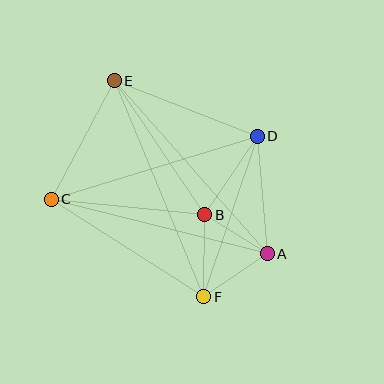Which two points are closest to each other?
Points A and B are closest to each other.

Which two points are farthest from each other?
Points E and F are farthest from each other.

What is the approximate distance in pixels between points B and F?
The distance between B and F is approximately 82 pixels.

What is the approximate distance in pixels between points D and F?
The distance between D and F is approximately 169 pixels.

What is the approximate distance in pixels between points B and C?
The distance between B and C is approximately 155 pixels.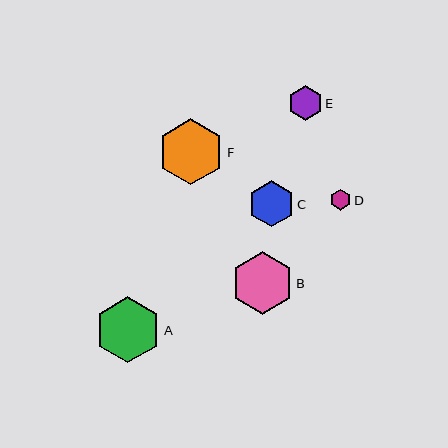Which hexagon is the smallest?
Hexagon D is the smallest with a size of approximately 21 pixels.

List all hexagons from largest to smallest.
From largest to smallest: F, A, B, C, E, D.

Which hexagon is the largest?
Hexagon F is the largest with a size of approximately 66 pixels.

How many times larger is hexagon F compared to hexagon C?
Hexagon F is approximately 1.4 times the size of hexagon C.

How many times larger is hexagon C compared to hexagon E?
Hexagon C is approximately 1.3 times the size of hexagon E.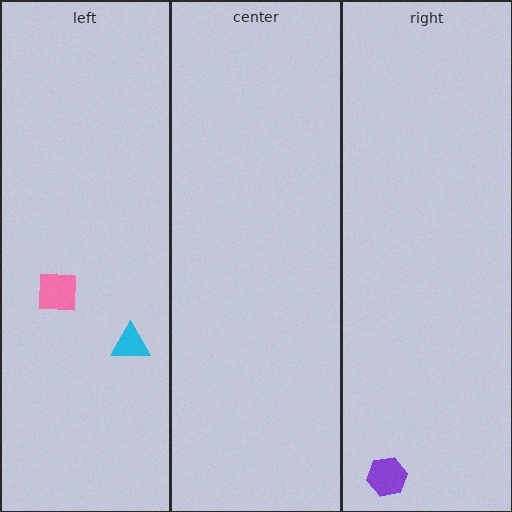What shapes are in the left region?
The pink square, the cyan triangle.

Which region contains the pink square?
The left region.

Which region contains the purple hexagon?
The right region.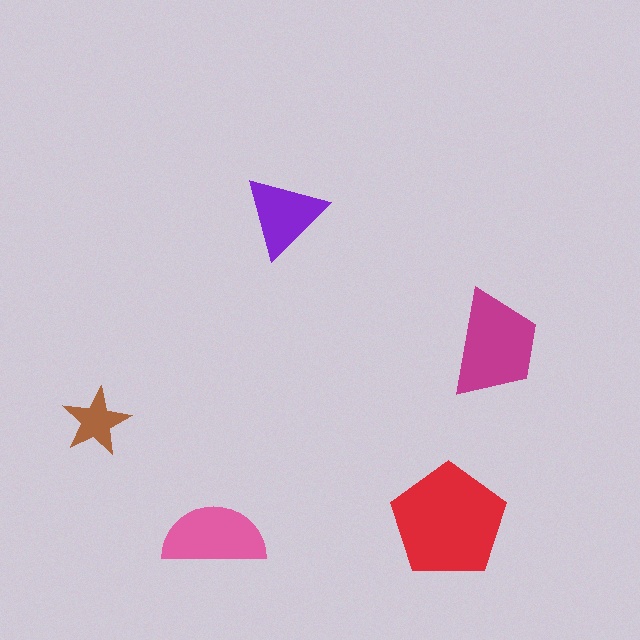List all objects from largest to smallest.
The red pentagon, the magenta trapezoid, the pink semicircle, the purple triangle, the brown star.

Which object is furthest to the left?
The brown star is leftmost.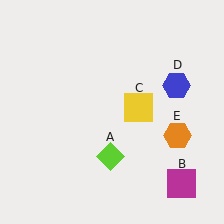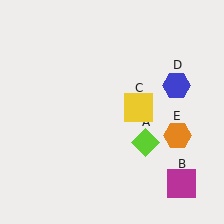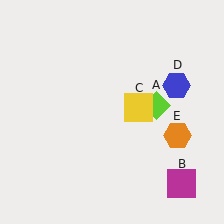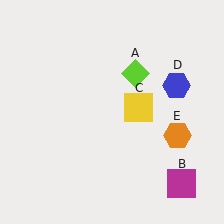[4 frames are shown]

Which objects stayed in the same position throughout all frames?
Magenta square (object B) and yellow square (object C) and blue hexagon (object D) and orange hexagon (object E) remained stationary.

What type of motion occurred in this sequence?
The lime diamond (object A) rotated counterclockwise around the center of the scene.